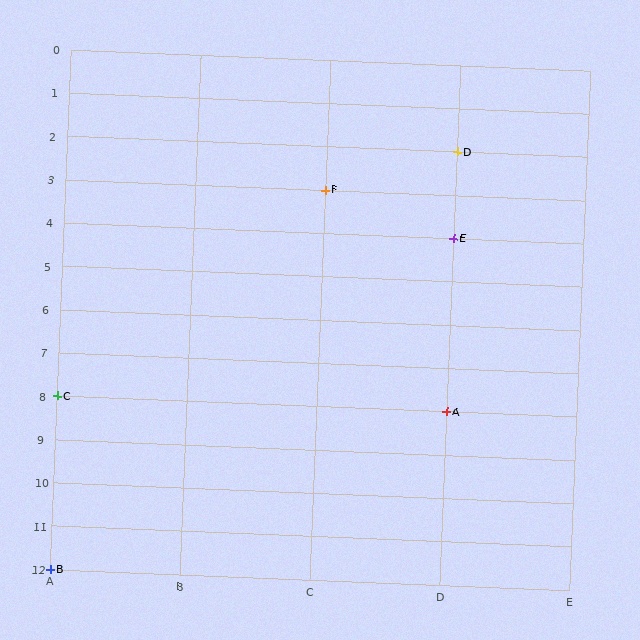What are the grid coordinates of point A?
Point A is at grid coordinates (D, 8).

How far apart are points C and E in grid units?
Points C and E are 3 columns and 4 rows apart (about 5.0 grid units diagonally).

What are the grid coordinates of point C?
Point C is at grid coordinates (A, 8).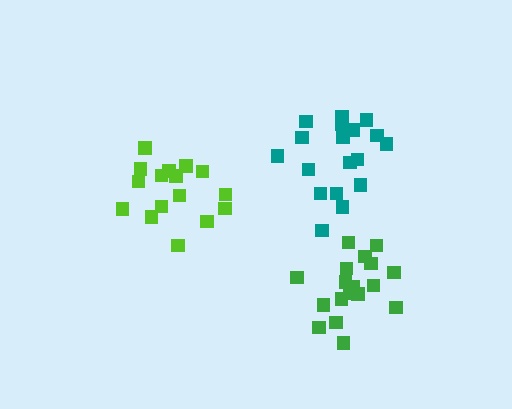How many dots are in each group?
Group 1: 16 dots, Group 2: 18 dots, Group 3: 18 dots (52 total).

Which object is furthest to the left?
The lime cluster is leftmost.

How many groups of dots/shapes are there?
There are 3 groups.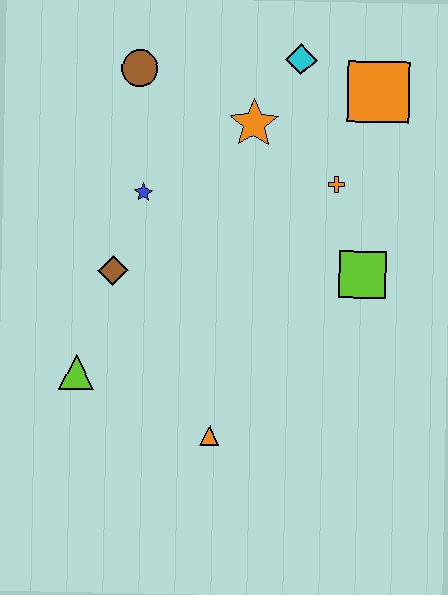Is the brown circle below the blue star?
No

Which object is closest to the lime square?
The orange cross is closest to the lime square.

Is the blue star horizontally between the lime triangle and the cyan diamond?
Yes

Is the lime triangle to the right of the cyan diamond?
No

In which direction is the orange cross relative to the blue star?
The orange cross is to the right of the blue star.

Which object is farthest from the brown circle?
The orange triangle is farthest from the brown circle.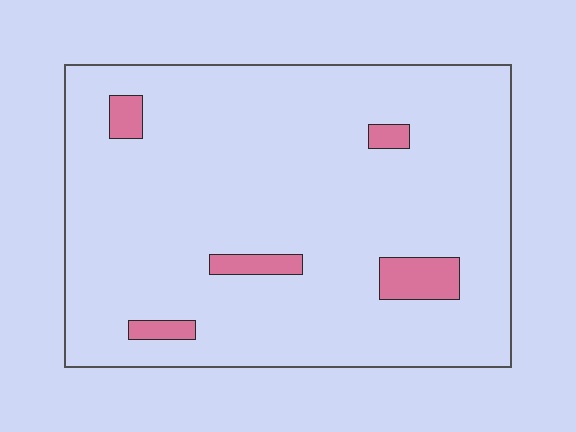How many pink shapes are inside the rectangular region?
5.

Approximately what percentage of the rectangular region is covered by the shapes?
Approximately 5%.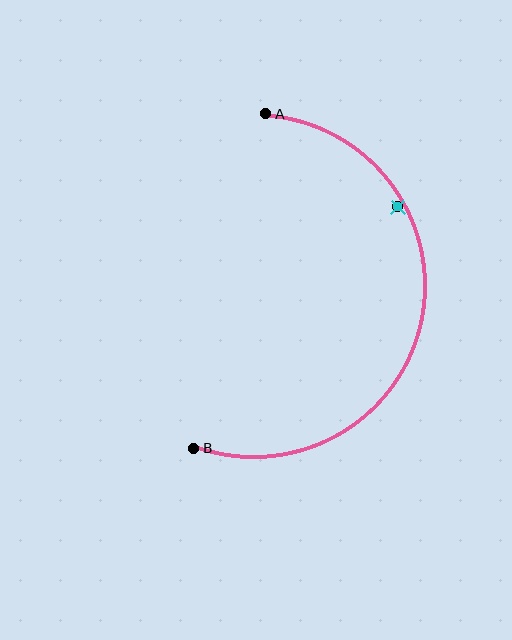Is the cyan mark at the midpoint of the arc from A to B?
No — the cyan mark does not lie on the arc at all. It sits slightly inside the curve.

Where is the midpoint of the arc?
The arc midpoint is the point on the curve farthest from the straight line joining A and B. It sits to the right of that line.